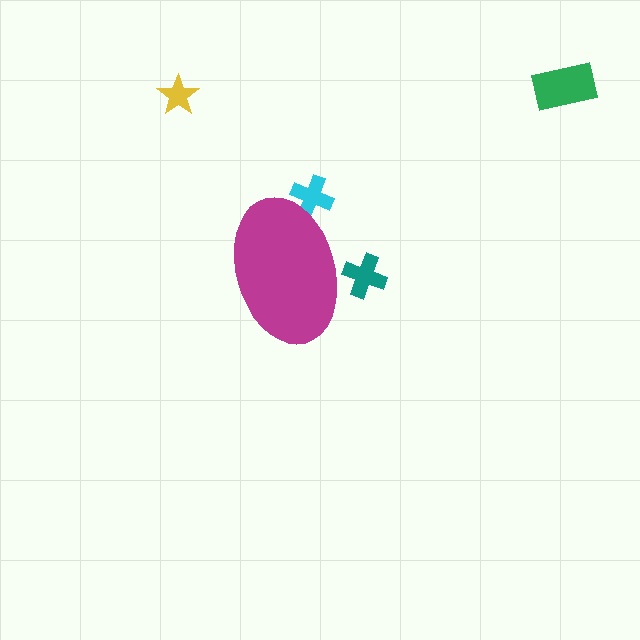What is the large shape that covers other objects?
A magenta ellipse.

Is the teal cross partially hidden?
Yes, the teal cross is partially hidden behind the magenta ellipse.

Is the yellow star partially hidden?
No, the yellow star is fully visible.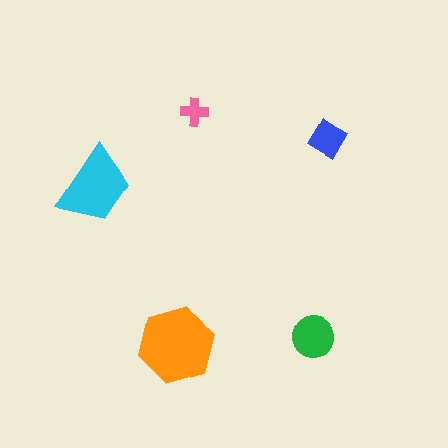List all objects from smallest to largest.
The pink cross, the blue diamond, the green circle, the cyan trapezoid, the orange hexagon.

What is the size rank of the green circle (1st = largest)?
3rd.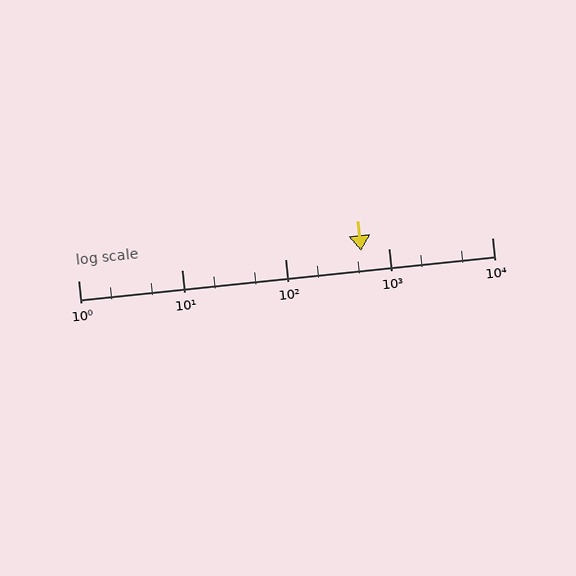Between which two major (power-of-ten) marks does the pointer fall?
The pointer is between 100 and 1000.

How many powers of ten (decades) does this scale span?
The scale spans 4 decades, from 1 to 10000.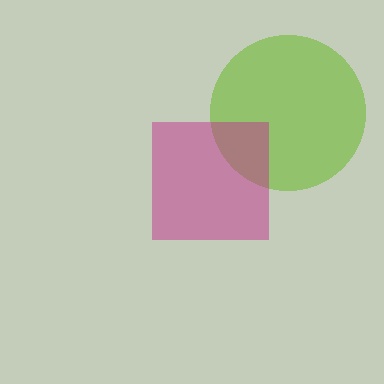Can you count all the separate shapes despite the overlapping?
Yes, there are 2 separate shapes.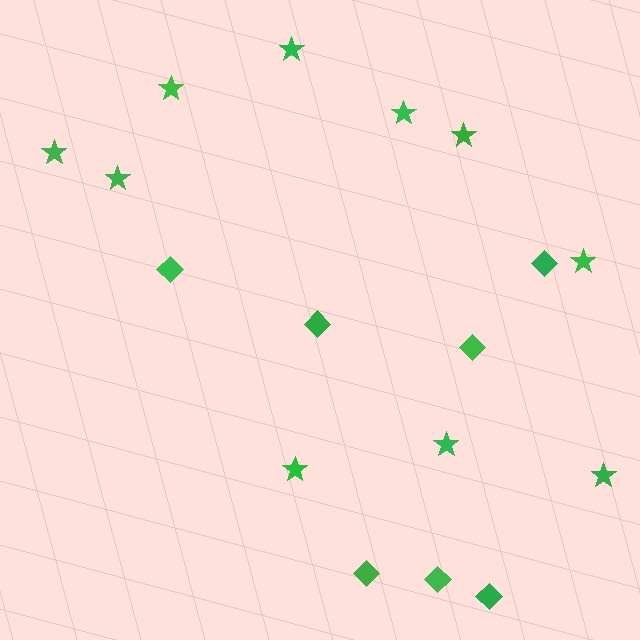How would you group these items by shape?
There are 2 groups: one group of stars (10) and one group of diamonds (7).